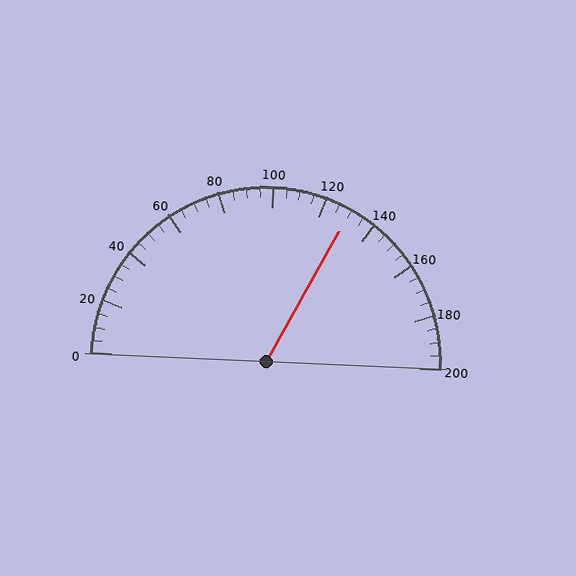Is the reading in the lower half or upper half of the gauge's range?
The reading is in the upper half of the range (0 to 200).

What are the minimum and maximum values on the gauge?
The gauge ranges from 0 to 200.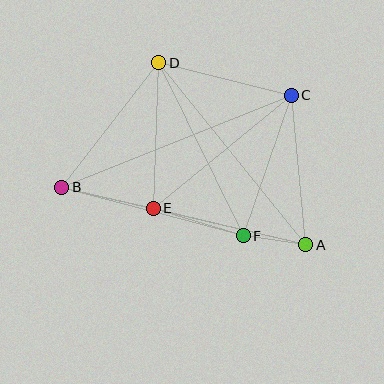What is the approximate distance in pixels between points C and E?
The distance between C and E is approximately 178 pixels.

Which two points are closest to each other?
Points A and F are closest to each other.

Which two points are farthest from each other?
Points A and B are farthest from each other.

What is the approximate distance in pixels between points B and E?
The distance between B and E is approximately 94 pixels.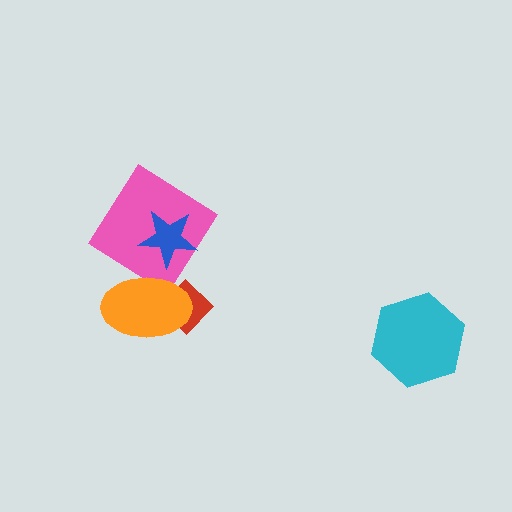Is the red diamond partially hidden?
Yes, it is partially covered by another shape.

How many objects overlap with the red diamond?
1 object overlaps with the red diamond.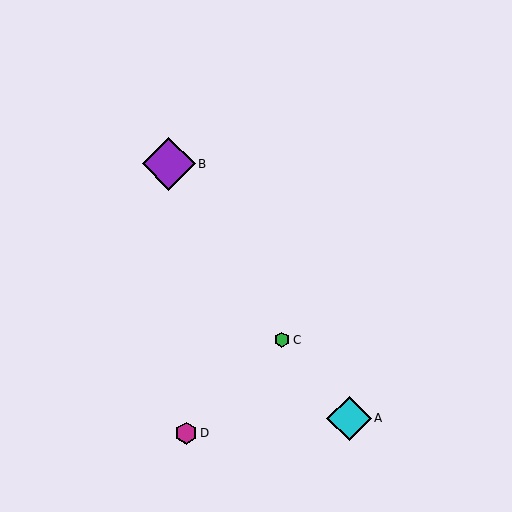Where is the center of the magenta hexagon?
The center of the magenta hexagon is at (186, 433).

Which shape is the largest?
The purple diamond (labeled B) is the largest.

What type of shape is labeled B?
Shape B is a purple diamond.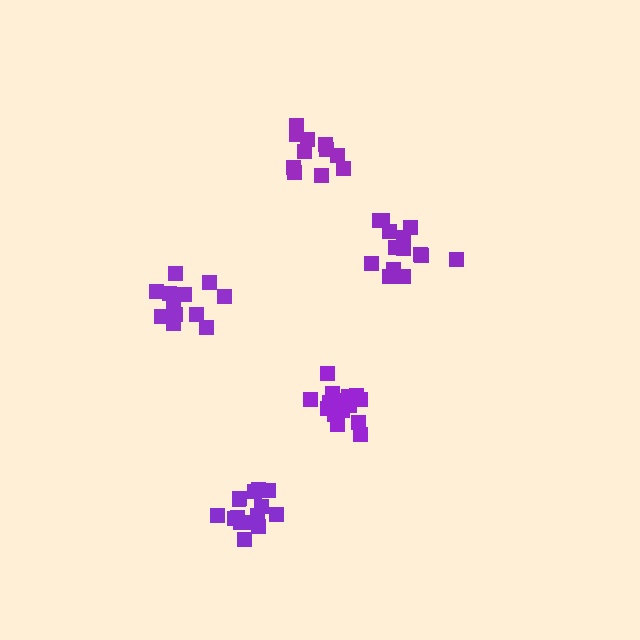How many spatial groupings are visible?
There are 5 spatial groupings.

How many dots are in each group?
Group 1: 12 dots, Group 2: 14 dots, Group 3: 16 dots, Group 4: 11 dots, Group 5: 15 dots (68 total).